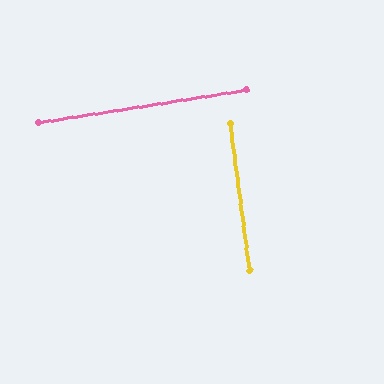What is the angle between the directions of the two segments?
Approximately 89 degrees.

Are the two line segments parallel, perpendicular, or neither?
Perpendicular — they meet at approximately 89°.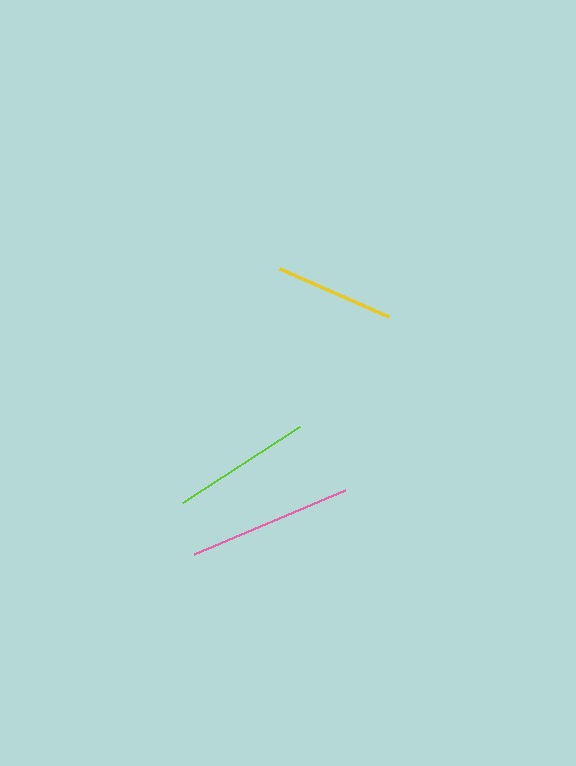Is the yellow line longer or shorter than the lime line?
The lime line is longer than the yellow line.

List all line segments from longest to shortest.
From longest to shortest: pink, lime, yellow.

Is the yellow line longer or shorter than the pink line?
The pink line is longer than the yellow line.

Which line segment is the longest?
The pink line is the longest at approximately 164 pixels.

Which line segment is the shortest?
The yellow line is the shortest at approximately 119 pixels.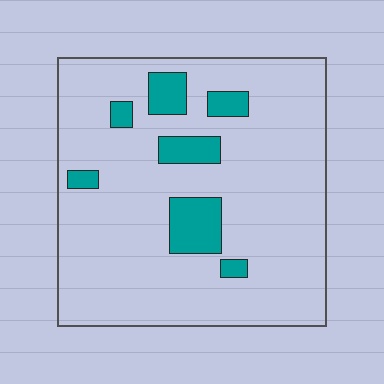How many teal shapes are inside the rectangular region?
7.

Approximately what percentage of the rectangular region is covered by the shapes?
Approximately 15%.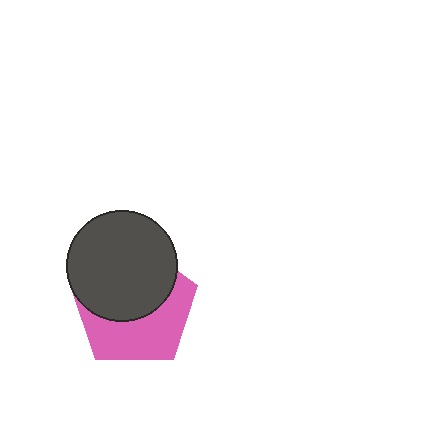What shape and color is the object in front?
The object in front is a dark gray circle.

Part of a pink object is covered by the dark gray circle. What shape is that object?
It is a pentagon.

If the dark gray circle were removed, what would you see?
You would see the complete pink pentagon.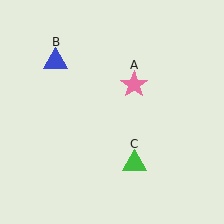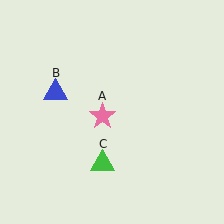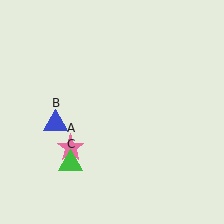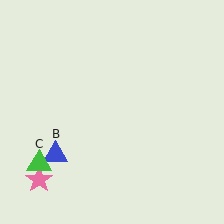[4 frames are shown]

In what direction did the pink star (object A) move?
The pink star (object A) moved down and to the left.